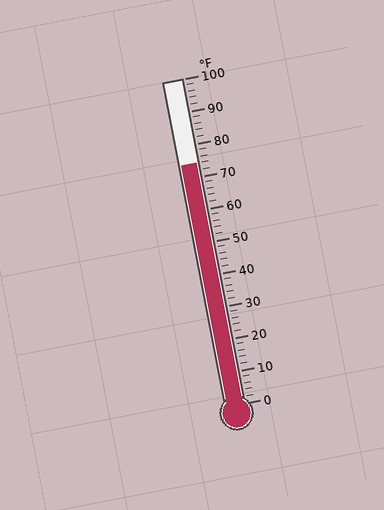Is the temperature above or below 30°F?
The temperature is above 30°F.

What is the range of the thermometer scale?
The thermometer scale ranges from 0°F to 100°F.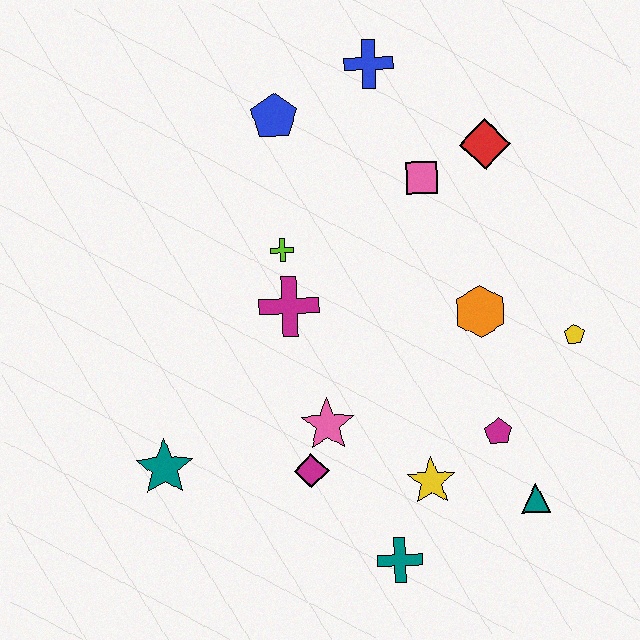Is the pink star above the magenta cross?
No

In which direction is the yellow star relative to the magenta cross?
The yellow star is below the magenta cross.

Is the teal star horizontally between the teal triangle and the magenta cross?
No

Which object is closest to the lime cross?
The magenta cross is closest to the lime cross.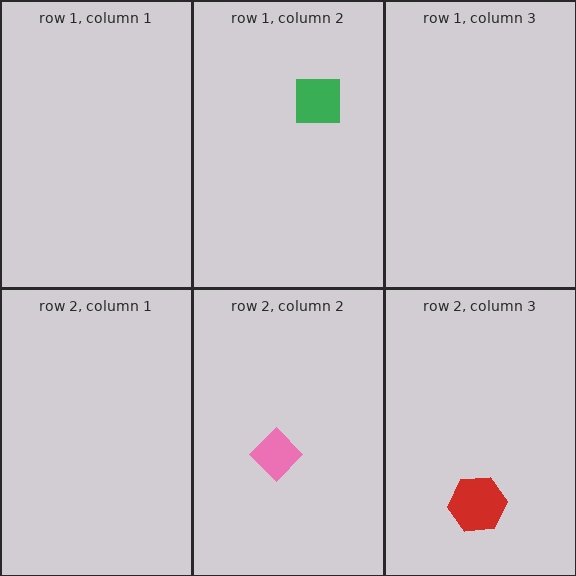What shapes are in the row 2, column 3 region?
The red hexagon.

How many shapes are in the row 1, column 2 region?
1.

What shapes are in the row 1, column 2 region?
The green square.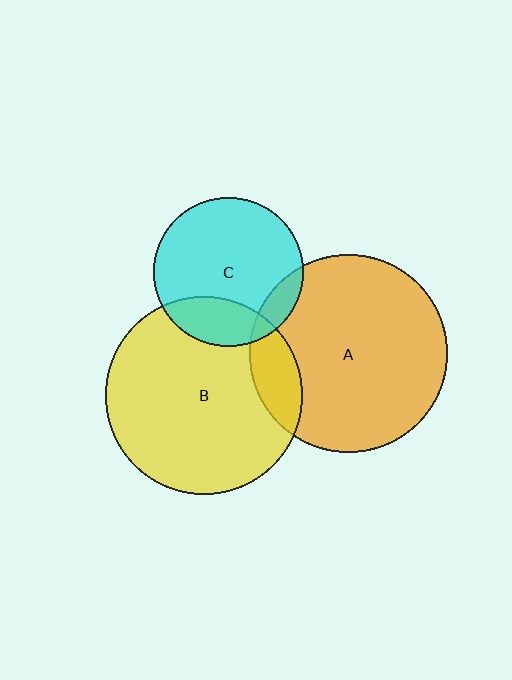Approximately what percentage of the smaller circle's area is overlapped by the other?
Approximately 10%.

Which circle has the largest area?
Circle A (orange).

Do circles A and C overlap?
Yes.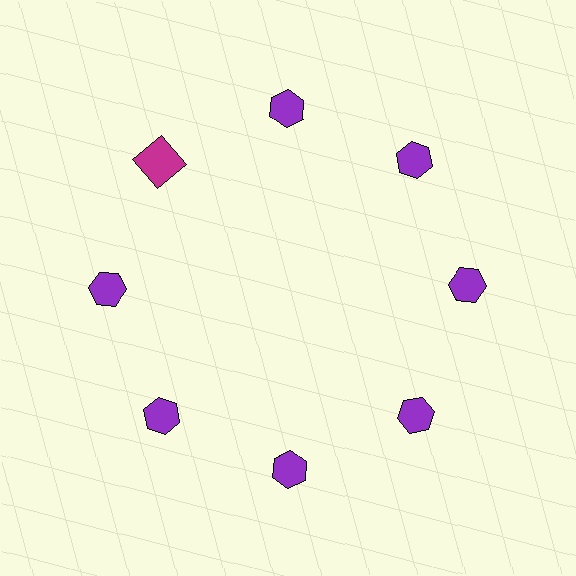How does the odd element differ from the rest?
It differs in both color (magenta instead of purple) and shape (square instead of hexagon).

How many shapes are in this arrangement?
There are 8 shapes arranged in a ring pattern.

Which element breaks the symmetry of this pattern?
The magenta square at roughly the 10 o'clock position breaks the symmetry. All other shapes are purple hexagons.